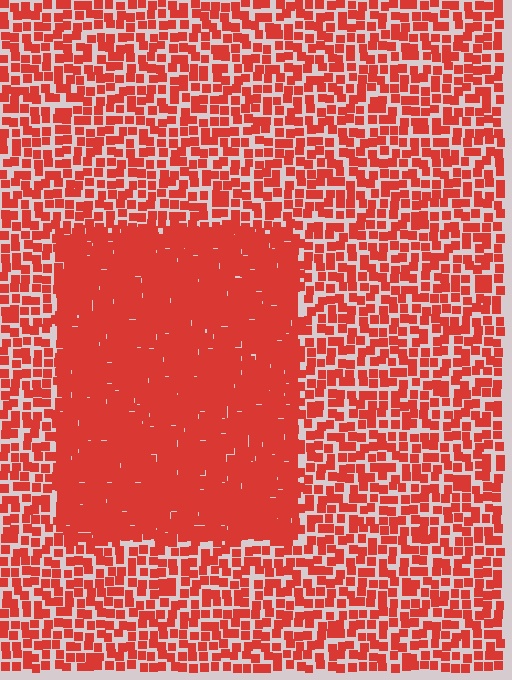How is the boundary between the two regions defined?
The boundary is defined by a change in element density (approximately 2.2x ratio). All elements are the same color, size, and shape.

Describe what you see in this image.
The image contains small red elements arranged at two different densities. A rectangle-shaped region is visible where the elements are more densely packed than the surrounding area.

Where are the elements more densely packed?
The elements are more densely packed inside the rectangle boundary.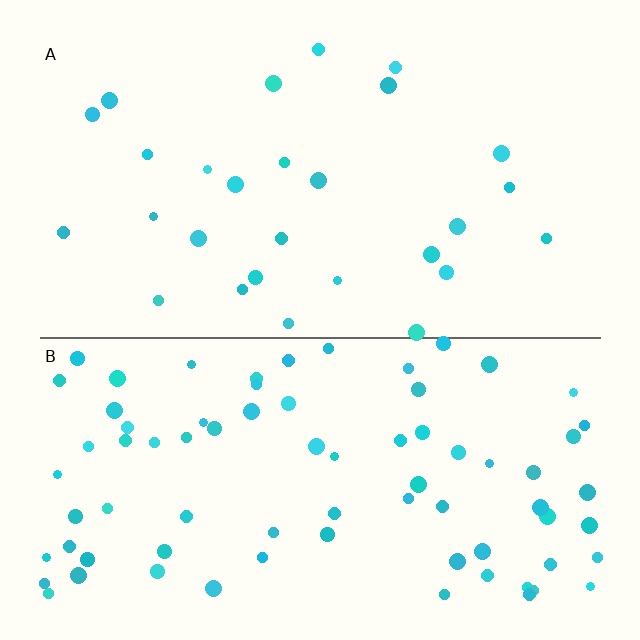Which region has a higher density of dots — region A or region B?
B (the bottom).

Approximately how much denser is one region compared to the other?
Approximately 2.8× — region B over region A.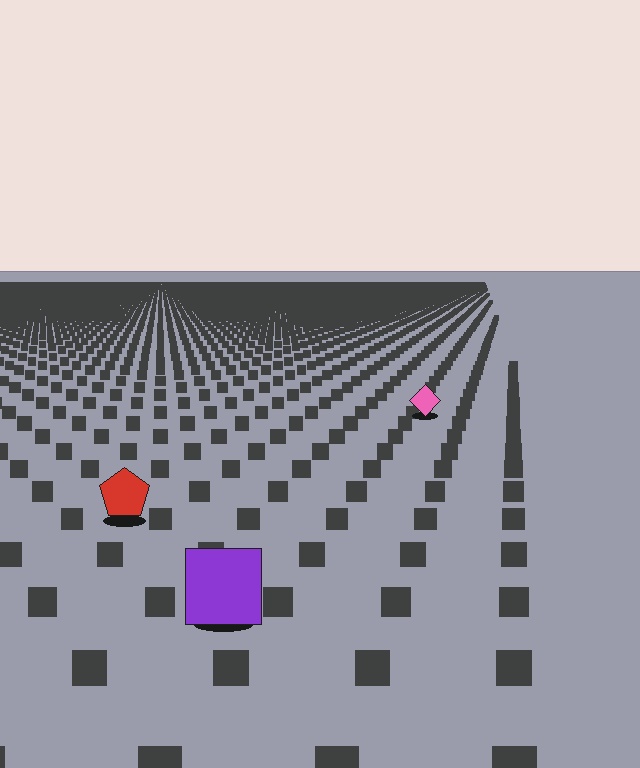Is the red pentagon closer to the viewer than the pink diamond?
Yes. The red pentagon is closer — you can tell from the texture gradient: the ground texture is coarser near it.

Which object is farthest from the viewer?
The pink diamond is farthest from the viewer. It appears smaller and the ground texture around it is denser.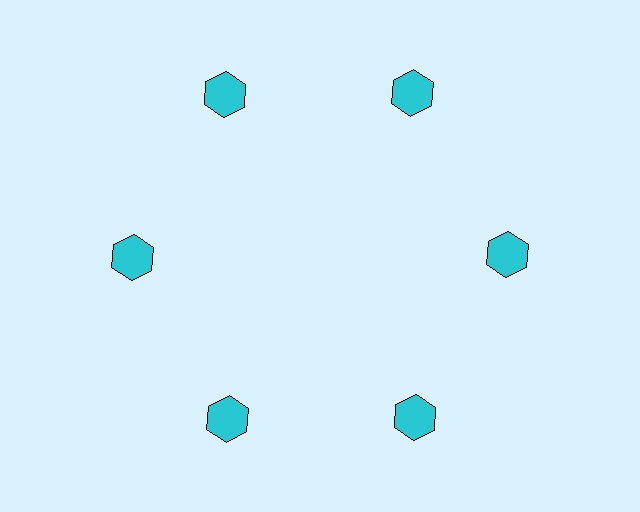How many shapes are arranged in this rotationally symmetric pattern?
There are 6 shapes, arranged in 6 groups of 1.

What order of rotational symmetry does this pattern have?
This pattern has 6-fold rotational symmetry.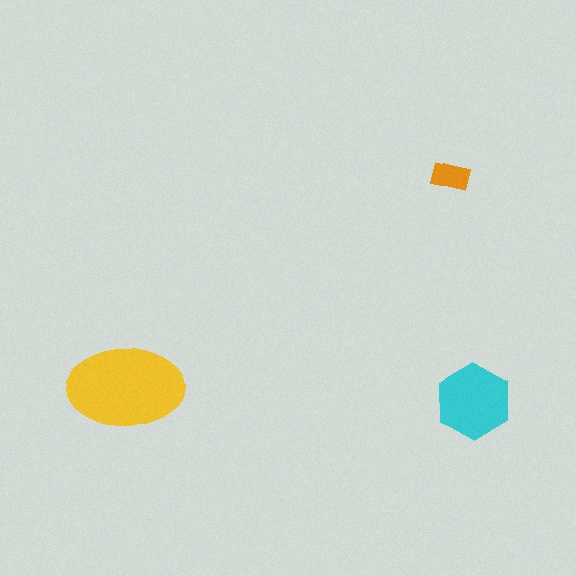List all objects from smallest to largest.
The orange rectangle, the cyan hexagon, the yellow ellipse.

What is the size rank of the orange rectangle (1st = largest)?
3rd.